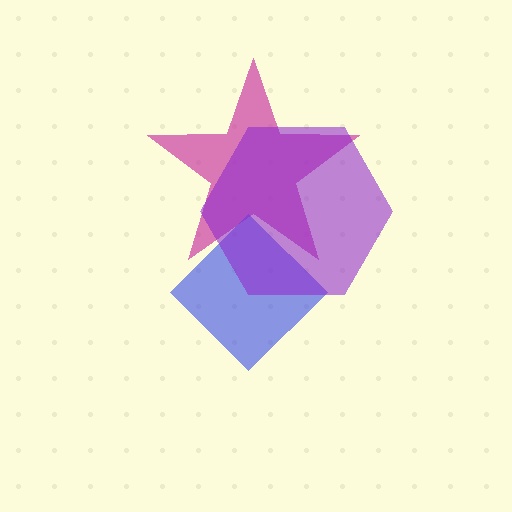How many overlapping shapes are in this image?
There are 3 overlapping shapes in the image.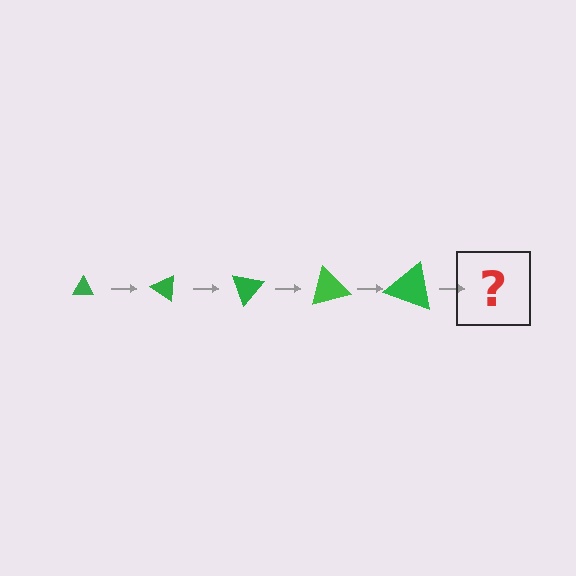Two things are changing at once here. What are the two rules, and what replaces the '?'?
The two rules are that the triangle grows larger each step and it rotates 35 degrees each step. The '?' should be a triangle, larger than the previous one and rotated 175 degrees from the start.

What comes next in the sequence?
The next element should be a triangle, larger than the previous one and rotated 175 degrees from the start.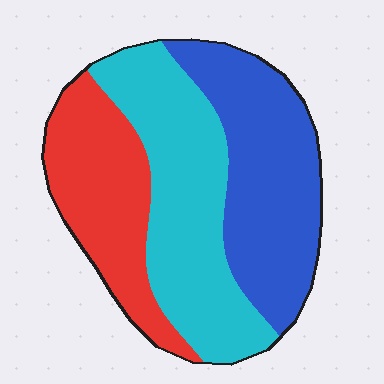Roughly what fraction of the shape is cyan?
Cyan takes up about three eighths (3/8) of the shape.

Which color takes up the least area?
Red, at roughly 25%.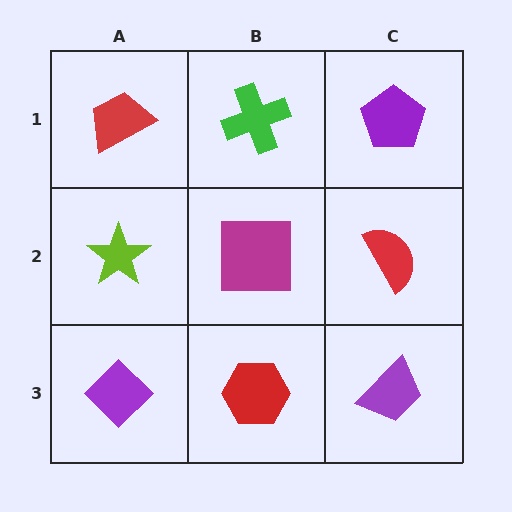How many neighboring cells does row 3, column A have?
2.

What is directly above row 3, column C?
A red semicircle.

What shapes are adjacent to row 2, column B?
A green cross (row 1, column B), a red hexagon (row 3, column B), a lime star (row 2, column A), a red semicircle (row 2, column C).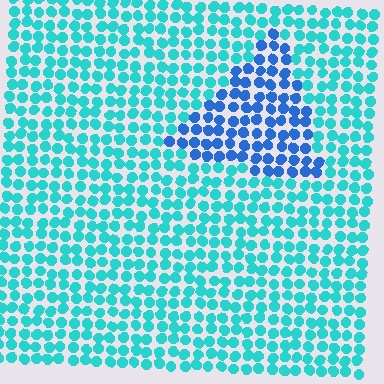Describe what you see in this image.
The image is filled with small cyan elements in a uniform arrangement. A triangle-shaped region is visible where the elements are tinted to a slightly different hue, forming a subtle color boundary.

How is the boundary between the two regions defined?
The boundary is defined purely by a slight shift in hue (about 39 degrees). Spacing, size, and orientation are identical on both sides.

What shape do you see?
I see a triangle.